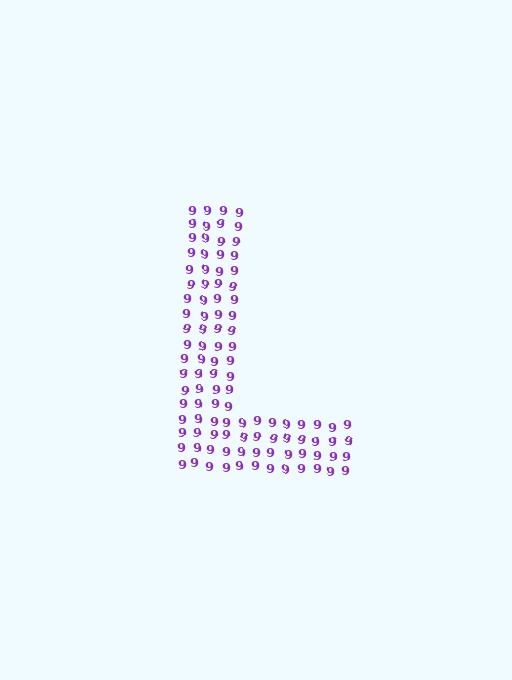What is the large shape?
The large shape is the letter L.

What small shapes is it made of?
It is made of small digit 9's.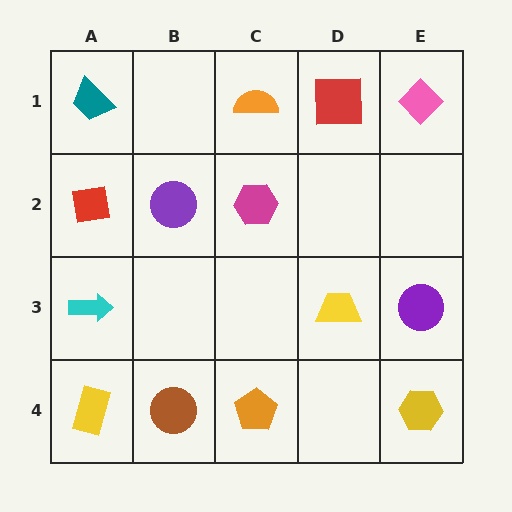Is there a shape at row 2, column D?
No, that cell is empty.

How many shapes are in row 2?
3 shapes.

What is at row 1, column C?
An orange semicircle.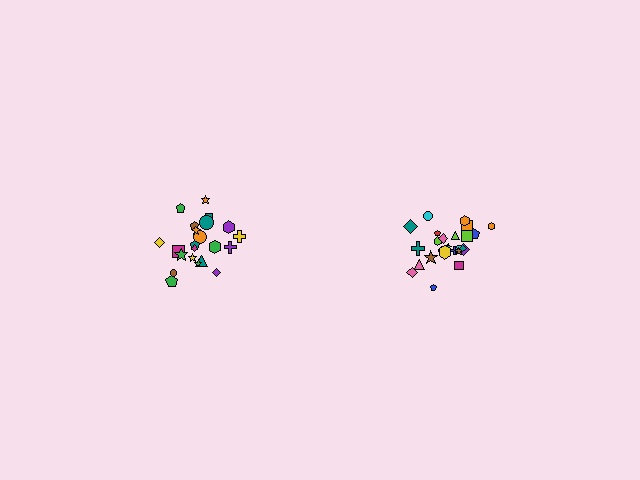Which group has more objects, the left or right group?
The right group.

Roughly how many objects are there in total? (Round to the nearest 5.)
Roughly 45 objects in total.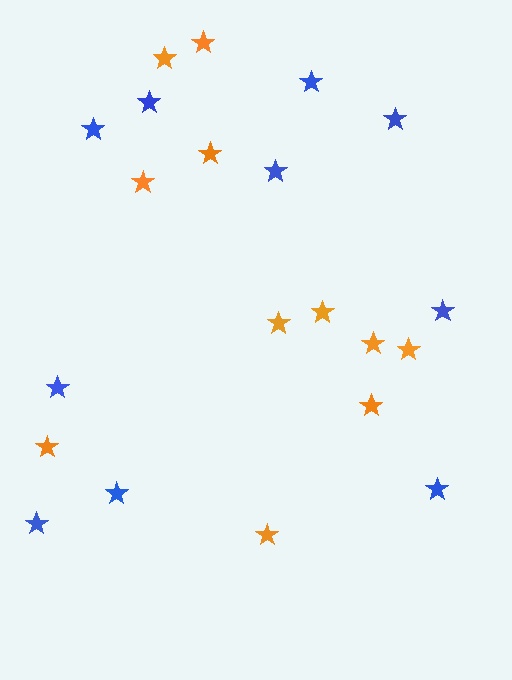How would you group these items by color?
There are 2 groups: one group of orange stars (11) and one group of blue stars (10).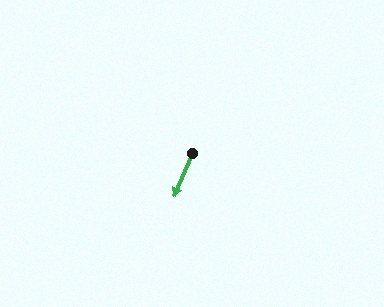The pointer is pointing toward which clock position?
Roughly 7 o'clock.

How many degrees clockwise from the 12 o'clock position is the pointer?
Approximately 203 degrees.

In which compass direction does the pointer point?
Southwest.